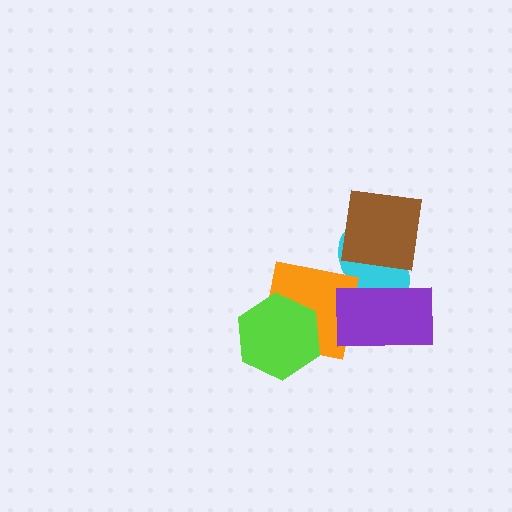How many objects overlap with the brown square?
1 object overlaps with the brown square.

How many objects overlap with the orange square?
2 objects overlap with the orange square.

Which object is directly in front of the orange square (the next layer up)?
The lime hexagon is directly in front of the orange square.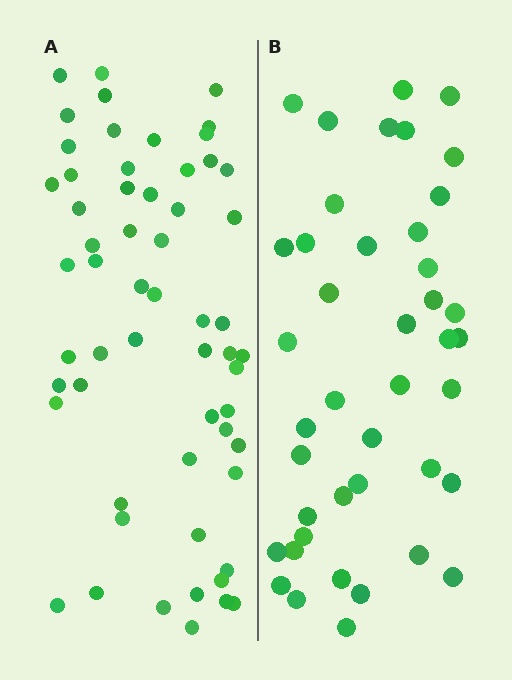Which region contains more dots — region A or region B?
Region A (the left region) has more dots.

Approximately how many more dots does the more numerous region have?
Region A has approximately 15 more dots than region B.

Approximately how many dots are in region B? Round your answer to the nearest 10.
About 40 dots. (The exact count is 42, which rounds to 40.)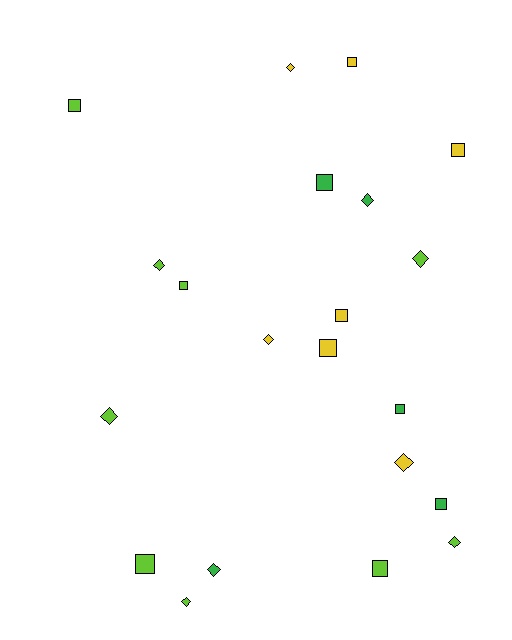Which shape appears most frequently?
Square, with 11 objects.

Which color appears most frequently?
Lime, with 9 objects.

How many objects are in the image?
There are 21 objects.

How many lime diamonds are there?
There are 5 lime diamonds.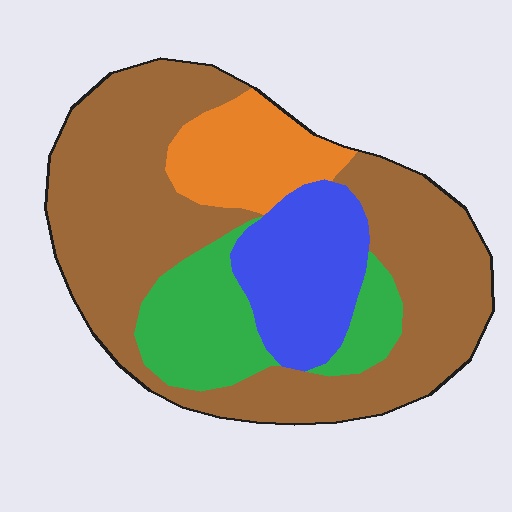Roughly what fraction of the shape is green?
Green covers 16% of the shape.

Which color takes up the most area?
Brown, at roughly 55%.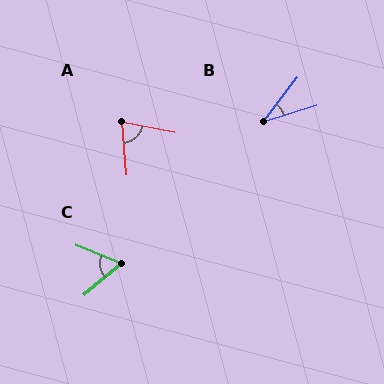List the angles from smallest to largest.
B (35°), C (62°), A (75°).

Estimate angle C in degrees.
Approximately 62 degrees.